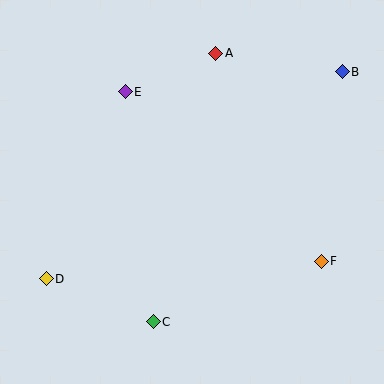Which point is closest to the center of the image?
Point E at (125, 92) is closest to the center.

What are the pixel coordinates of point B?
Point B is at (342, 72).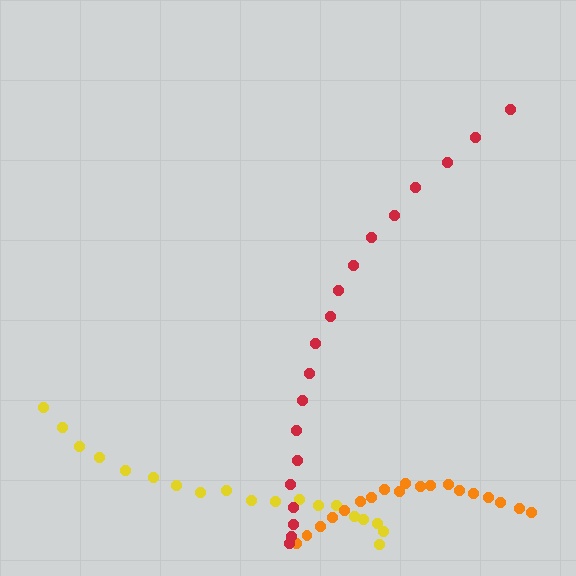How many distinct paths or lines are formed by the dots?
There are 3 distinct paths.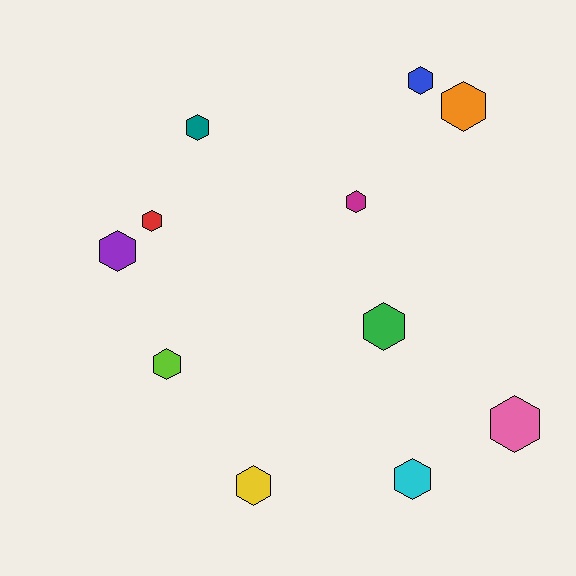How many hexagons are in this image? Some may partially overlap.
There are 11 hexagons.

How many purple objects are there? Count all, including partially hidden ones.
There is 1 purple object.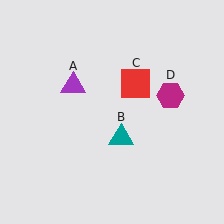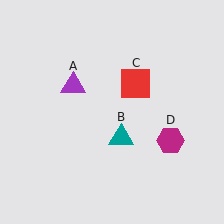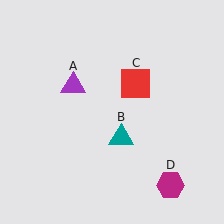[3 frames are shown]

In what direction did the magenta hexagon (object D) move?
The magenta hexagon (object D) moved down.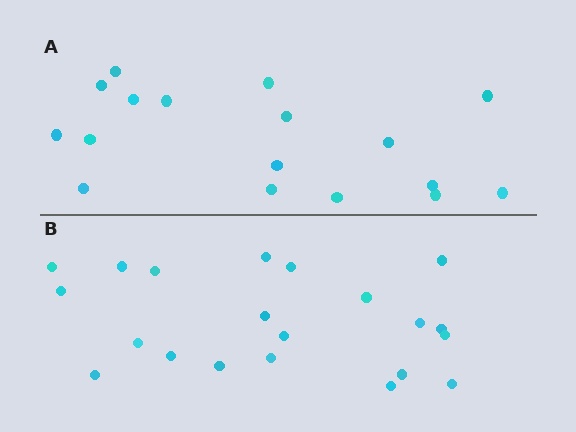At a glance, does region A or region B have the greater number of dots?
Region B (the bottom region) has more dots.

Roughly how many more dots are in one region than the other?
Region B has about 4 more dots than region A.